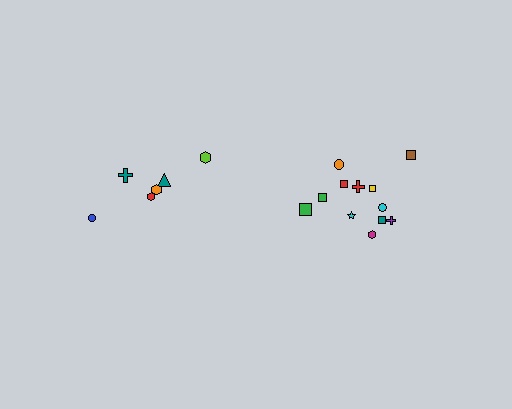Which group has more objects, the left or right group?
The right group.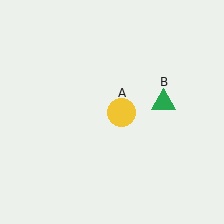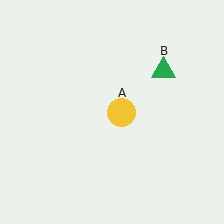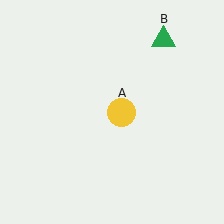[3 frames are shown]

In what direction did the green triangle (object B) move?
The green triangle (object B) moved up.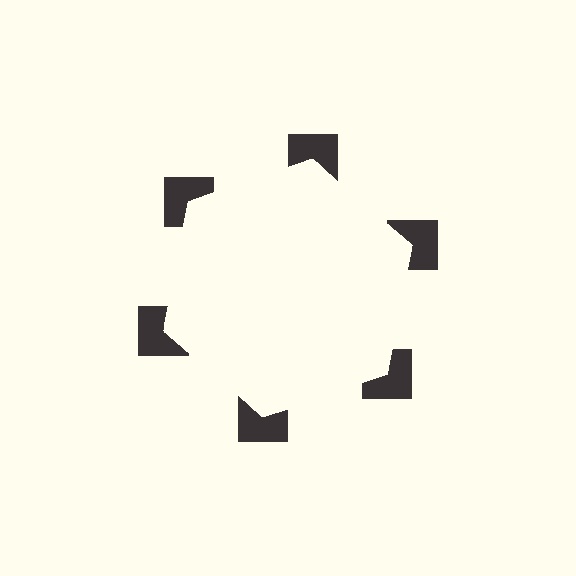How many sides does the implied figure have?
6 sides.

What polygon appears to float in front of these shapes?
An illusory hexagon — its edges are inferred from the aligned wedge cuts in the notched squares, not physically drawn.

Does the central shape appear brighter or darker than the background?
It typically appears slightly brighter than the background, even though no actual brightness change is drawn.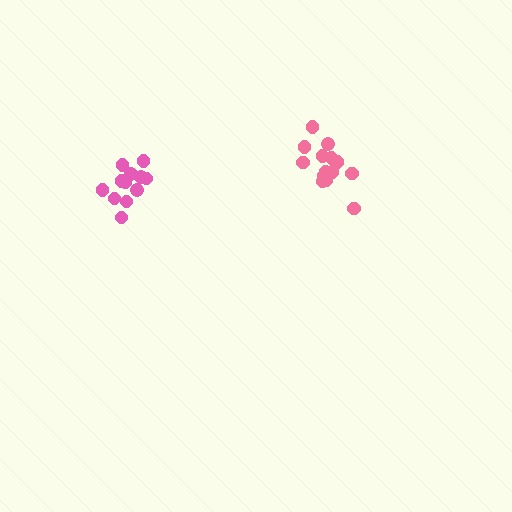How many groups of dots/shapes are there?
There are 2 groups.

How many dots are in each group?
Group 1: 12 dots, Group 2: 14 dots (26 total).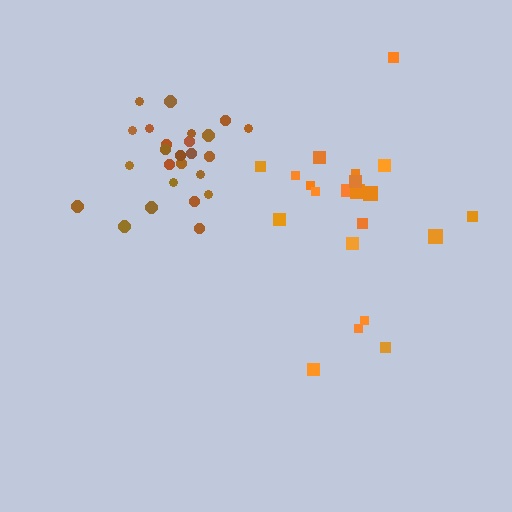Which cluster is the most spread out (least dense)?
Orange.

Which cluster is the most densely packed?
Brown.